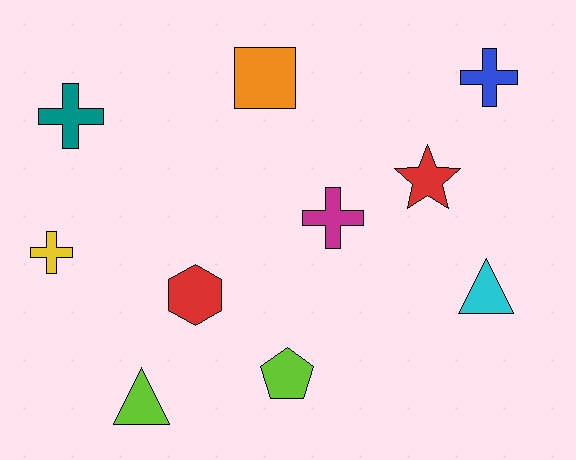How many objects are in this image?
There are 10 objects.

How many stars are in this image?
There is 1 star.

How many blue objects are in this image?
There is 1 blue object.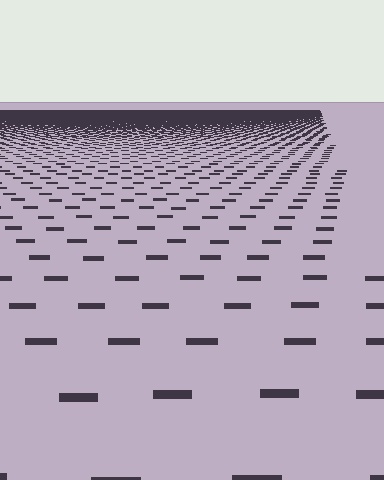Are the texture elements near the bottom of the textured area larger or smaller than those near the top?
Larger. Near the bottom, elements are closer to the viewer and appear at a bigger on-screen size.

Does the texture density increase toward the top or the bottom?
Density increases toward the top.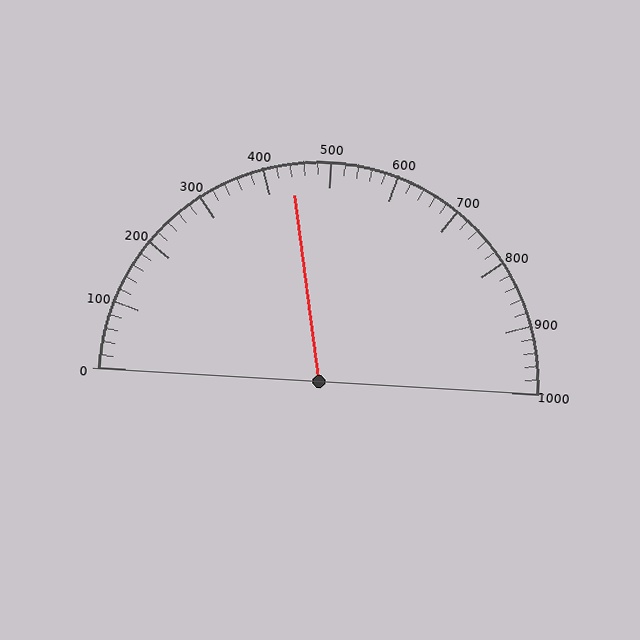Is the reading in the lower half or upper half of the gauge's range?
The reading is in the lower half of the range (0 to 1000).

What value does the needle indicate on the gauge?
The needle indicates approximately 440.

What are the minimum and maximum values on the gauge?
The gauge ranges from 0 to 1000.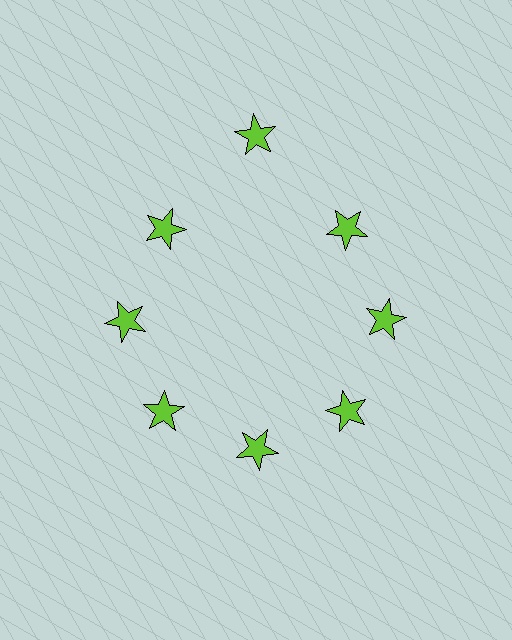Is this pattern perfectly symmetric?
No. The 8 lime stars are arranged in a ring, but one element near the 12 o'clock position is pushed outward from the center, breaking the 8-fold rotational symmetry.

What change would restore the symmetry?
The symmetry would be restored by moving it inward, back onto the ring so that all 8 stars sit at equal angles and equal distance from the center.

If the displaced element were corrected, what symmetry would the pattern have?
It would have 8-fold rotational symmetry — the pattern would map onto itself every 45 degrees.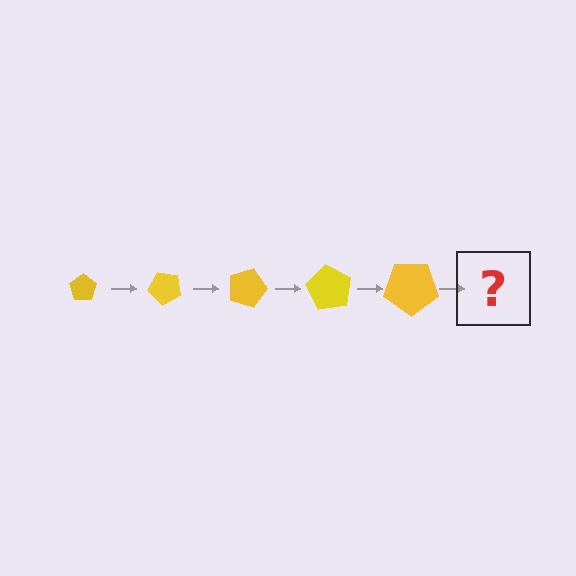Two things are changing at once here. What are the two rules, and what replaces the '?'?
The two rules are that the pentagon grows larger each step and it rotates 45 degrees each step. The '?' should be a pentagon, larger than the previous one and rotated 225 degrees from the start.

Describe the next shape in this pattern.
It should be a pentagon, larger than the previous one and rotated 225 degrees from the start.